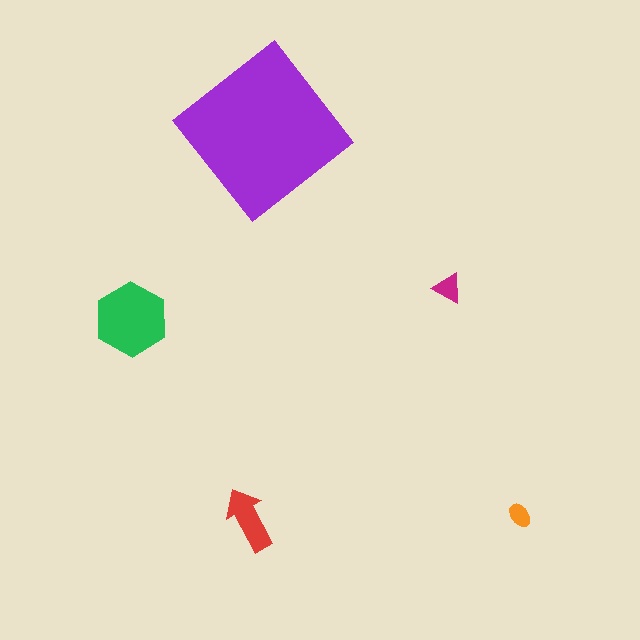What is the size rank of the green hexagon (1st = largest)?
2nd.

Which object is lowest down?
The red arrow is bottommost.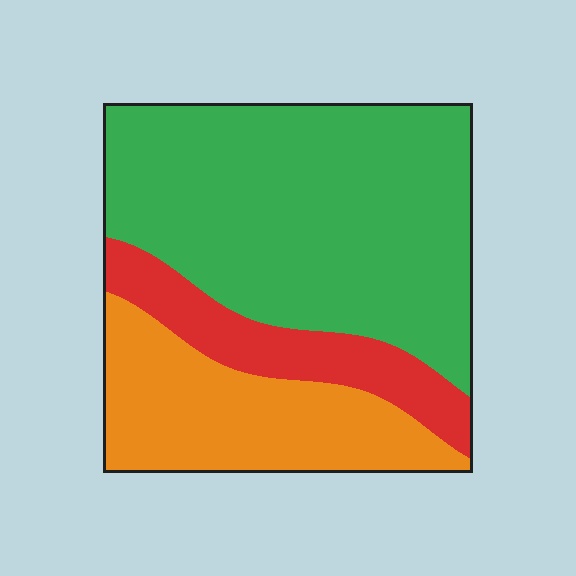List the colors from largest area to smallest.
From largest to smallest: green, orange, red.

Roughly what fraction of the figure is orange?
Orange takes up about one quarter (1/4) of the figure.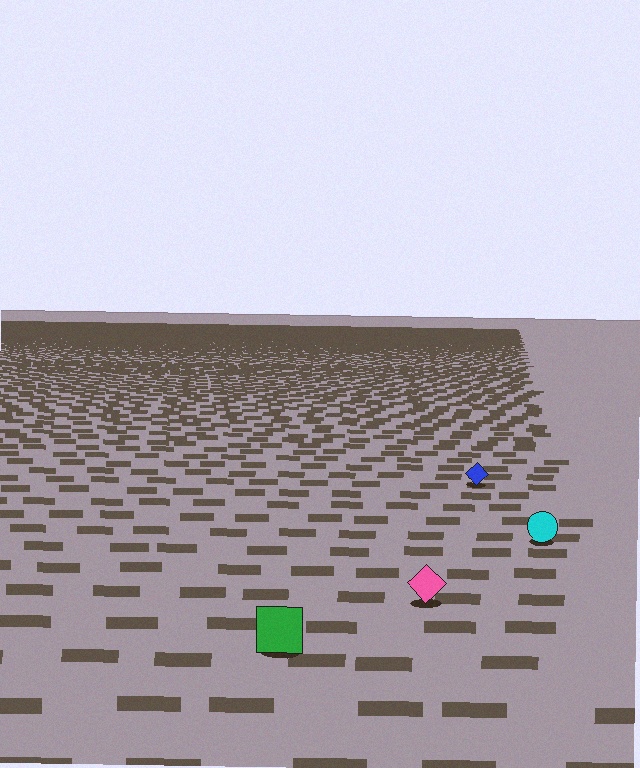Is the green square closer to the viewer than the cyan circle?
Yes. The green square is closer — you can tell from the texture gradient: the ground texture is coarser near it.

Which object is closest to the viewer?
The green square is closest. The texture marks near it are larger and more spread out.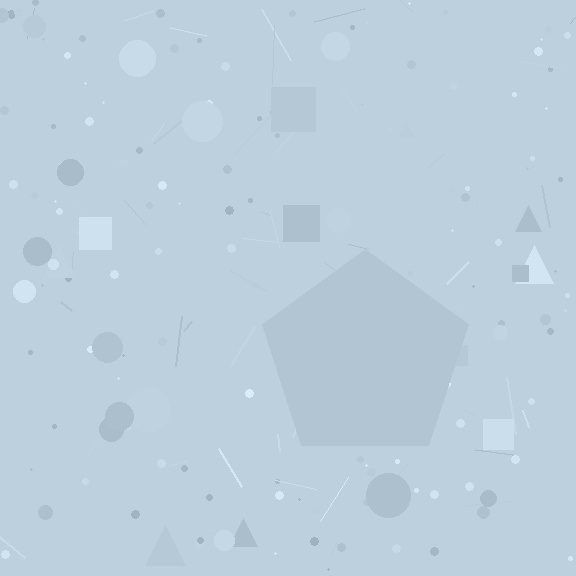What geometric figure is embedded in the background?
A pentagon is embedded in the background.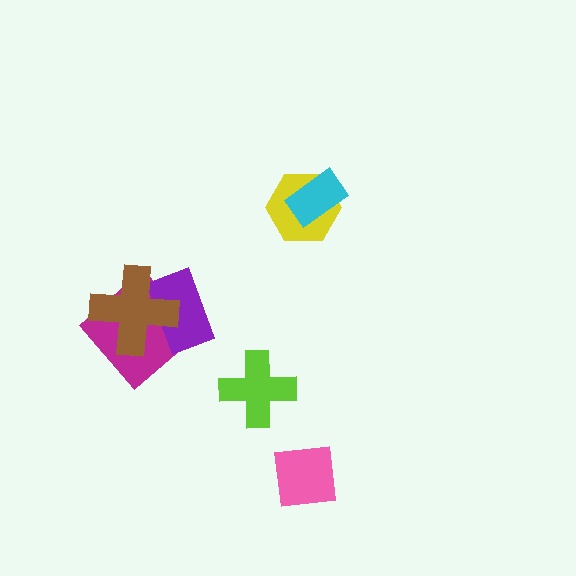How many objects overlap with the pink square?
0 objects overlap with the pink square.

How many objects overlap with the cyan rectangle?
1 object overlaps with the cyan rectangle.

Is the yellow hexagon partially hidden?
Yes, it is partially covered by another shape.